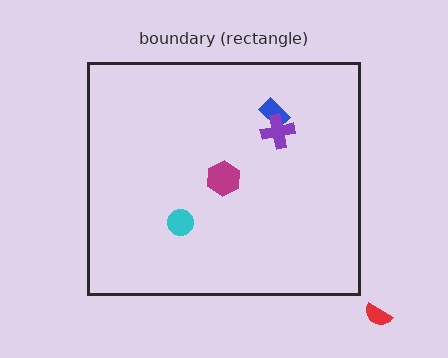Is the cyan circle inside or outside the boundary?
Inside.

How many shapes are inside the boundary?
4 inside, 1 outside.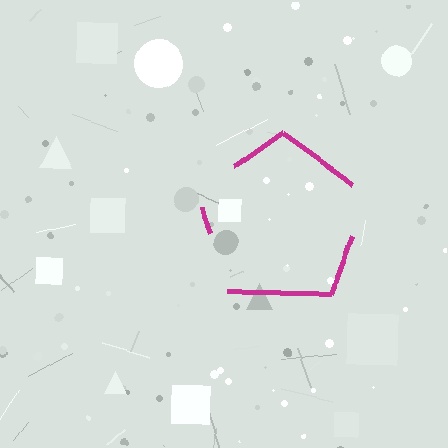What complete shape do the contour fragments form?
The contour fragments form a pentagon.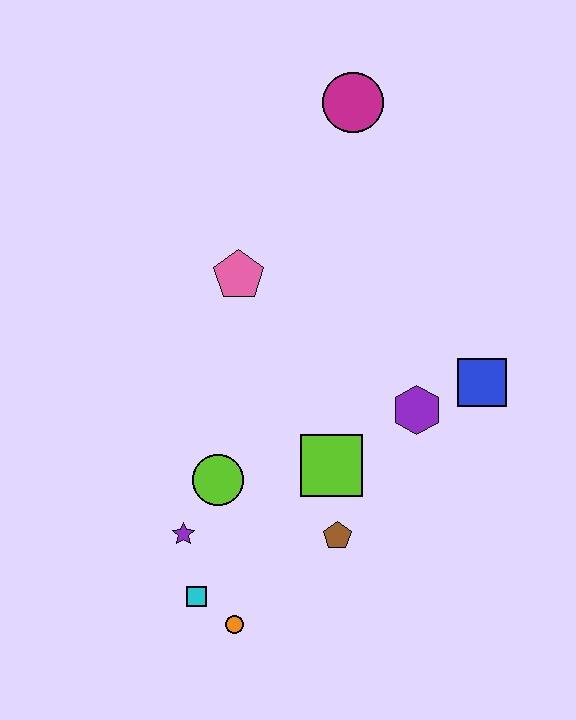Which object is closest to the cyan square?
The orange circle is closest to the cyan square.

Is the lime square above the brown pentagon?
Yes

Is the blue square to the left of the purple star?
No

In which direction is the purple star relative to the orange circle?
The purple star is above the orange circle.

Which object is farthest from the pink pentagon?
The orange circle is farthest from the pink pentagon.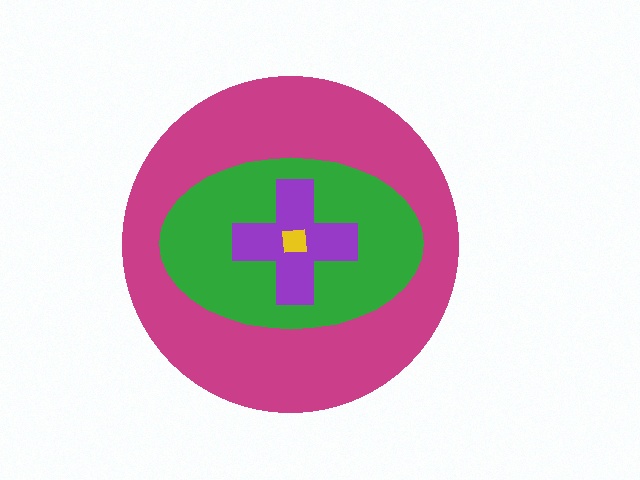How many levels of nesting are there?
4.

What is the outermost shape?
The magenta circle.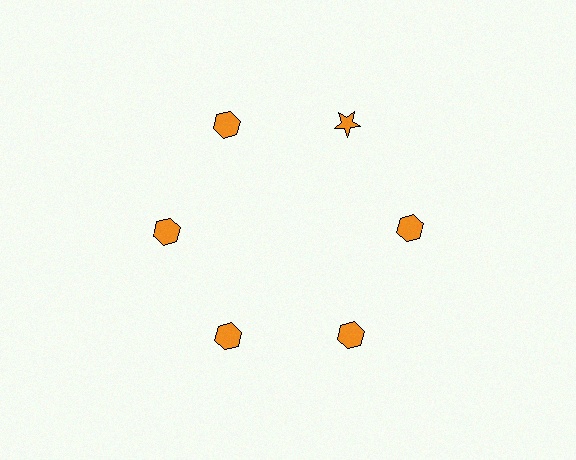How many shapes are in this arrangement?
There are 6 shapes arranged in a ring pattern.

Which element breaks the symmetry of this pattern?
The orange star at roughly the 1 o'clock position breaks the symmetry. All other shapes are orange hexagons.